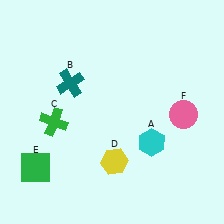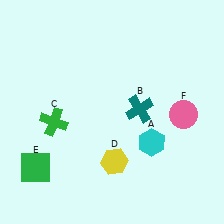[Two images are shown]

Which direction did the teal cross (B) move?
The teal cross (B) moved right.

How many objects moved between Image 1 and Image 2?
1 object moved between the two images.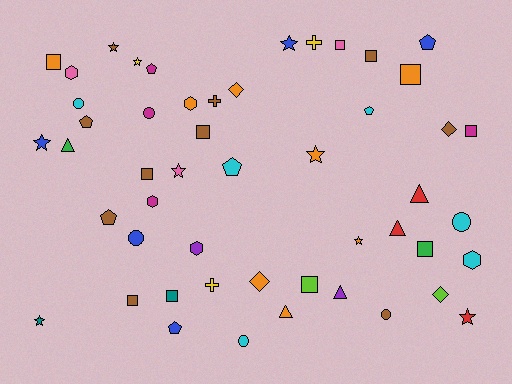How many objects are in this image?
There are 50 objects.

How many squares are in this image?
There are 11 squares.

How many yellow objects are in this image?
There are 3 yellow objects.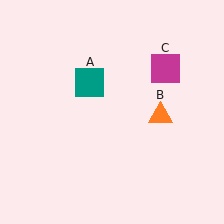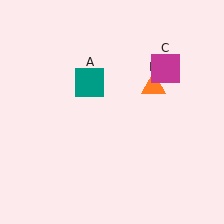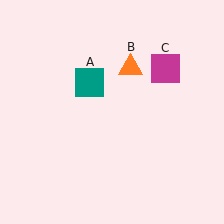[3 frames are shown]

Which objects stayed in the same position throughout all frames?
Teal square (object A) and magenta square (object C) remained stationary.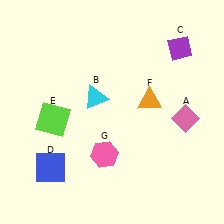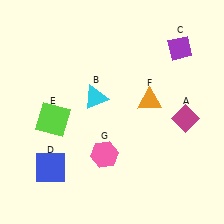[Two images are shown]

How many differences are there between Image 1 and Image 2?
There is 1 difference between the two images.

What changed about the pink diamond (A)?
In Image 1, A is pink. In Image 2, it changed to magenta.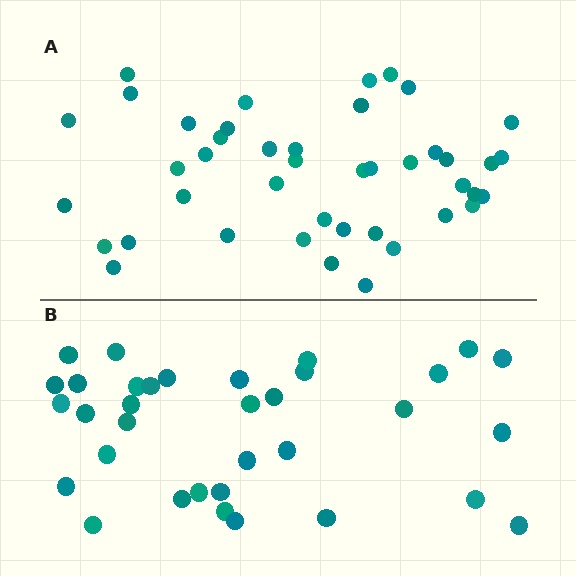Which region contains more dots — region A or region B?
Region A (the top region) has more dots.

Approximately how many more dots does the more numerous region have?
Region A has roughly 8 or so more dots than region B.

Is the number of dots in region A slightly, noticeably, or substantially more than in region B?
Region A has noticeably more, but not dramatically so. The ratio is roughly 1.3 to 1.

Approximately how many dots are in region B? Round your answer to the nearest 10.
About 30 dots. (The exact count is 34, which rounds to 30.)